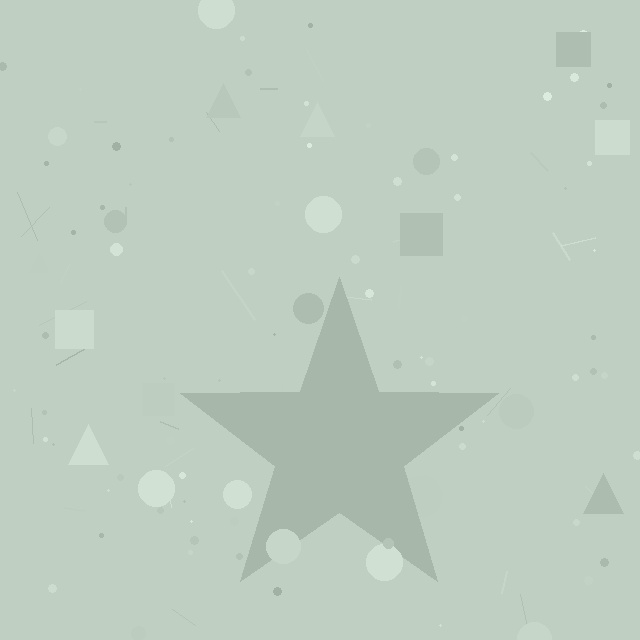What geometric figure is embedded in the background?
A star is embedded in the background.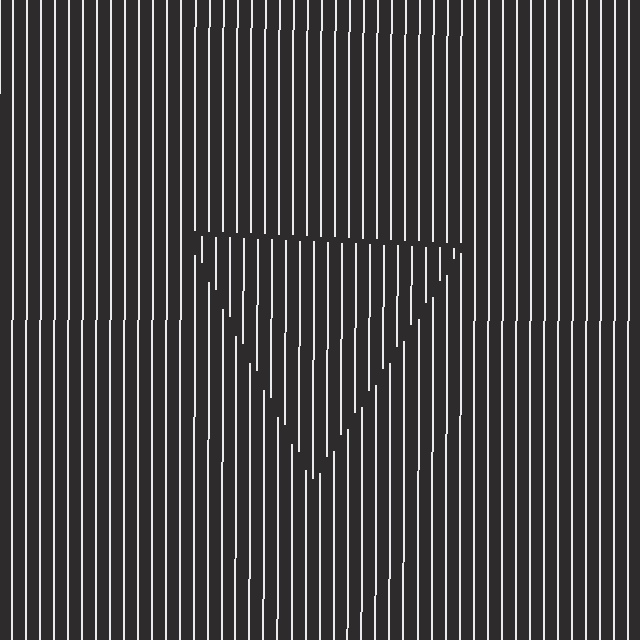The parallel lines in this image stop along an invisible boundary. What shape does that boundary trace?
An illusory triangle. The interior of the shape contains the same grating, shifted by half a period — the contour is defined by the phase discontinuity where line-ends from the inner and outer gratings abut.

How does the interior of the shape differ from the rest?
The interior of the shape contains the same grating, shifted by half a period — the contour is defined by the phase discontinuity where line-ends from the inner and outer gratings abut.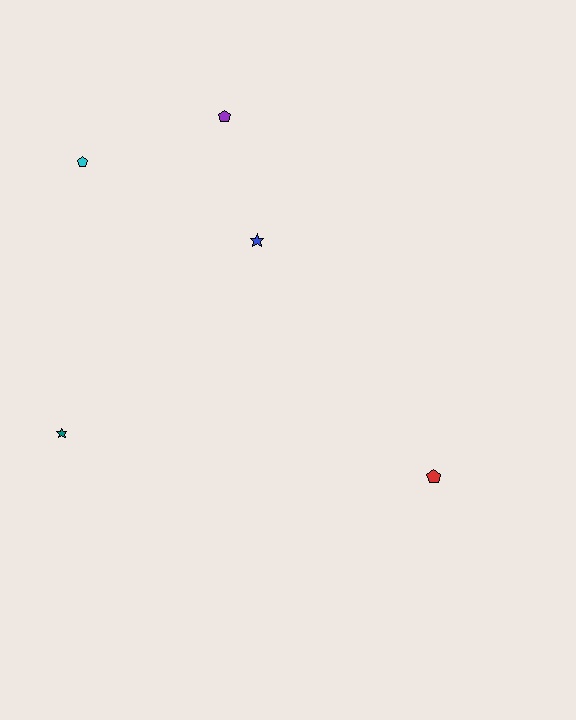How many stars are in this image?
There are 2 stars.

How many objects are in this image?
There are 5 objects.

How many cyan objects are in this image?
There is 1 cyan object.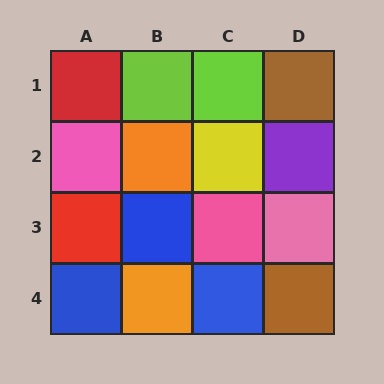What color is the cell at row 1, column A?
Red.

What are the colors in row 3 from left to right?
Red, blue, pink, pink.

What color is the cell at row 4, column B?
Orange.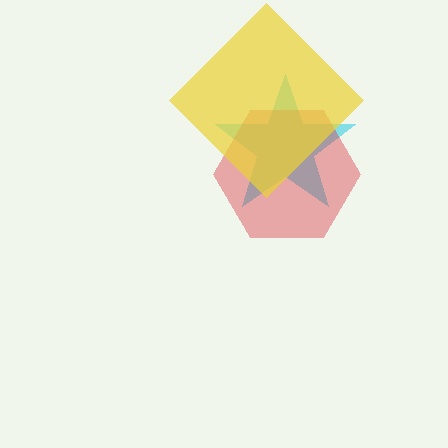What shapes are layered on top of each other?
The layered shapes are: a cyan star, a red hexagon, a yellow diamond.